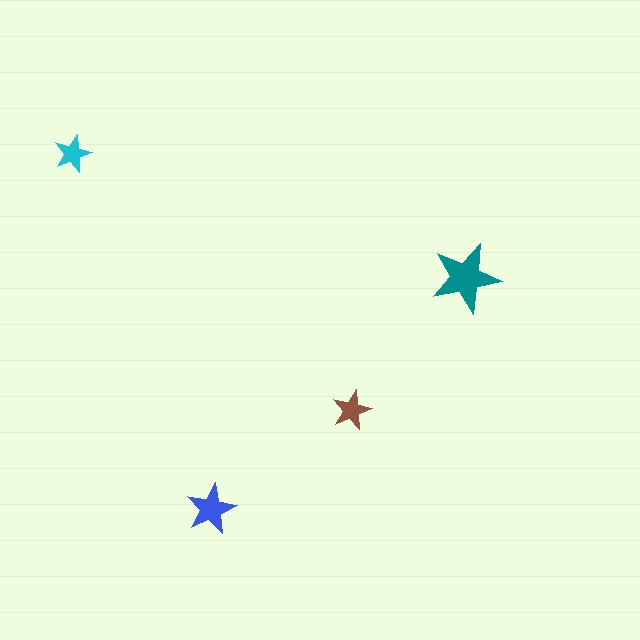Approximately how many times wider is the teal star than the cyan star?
About 2 times wider.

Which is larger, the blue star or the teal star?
The teal one.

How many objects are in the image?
There are 4 objects in the image.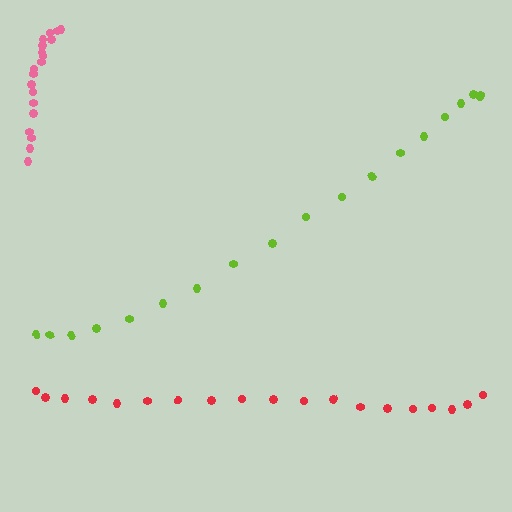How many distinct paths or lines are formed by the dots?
There are 3 distinct paths.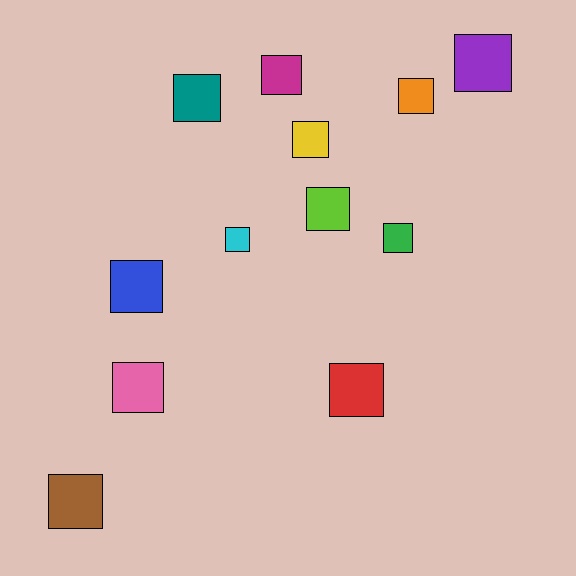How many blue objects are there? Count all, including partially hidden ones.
There is 1 blue object.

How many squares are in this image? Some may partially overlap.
There are 12 squares.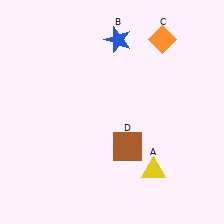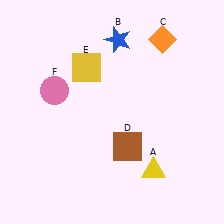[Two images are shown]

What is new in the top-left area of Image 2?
A pink circle (F) was added in the top-left area of Image 2.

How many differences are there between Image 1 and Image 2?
There are 2 differences between the two images.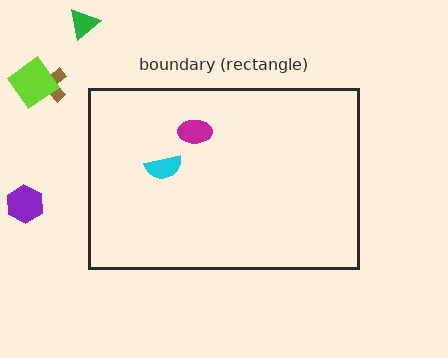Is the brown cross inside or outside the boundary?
Outside.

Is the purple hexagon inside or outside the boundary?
Outside.